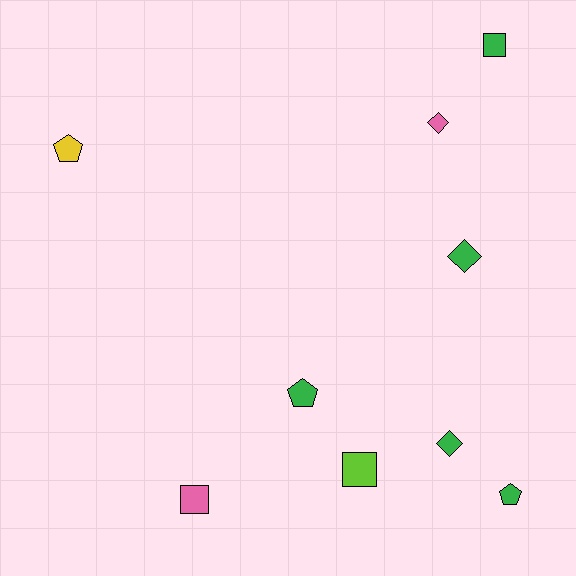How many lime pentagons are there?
There are no lime pentagons.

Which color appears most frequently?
Green, with 5 objects.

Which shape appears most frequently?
Diamond, with 3 objects.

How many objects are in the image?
There are 9 objects.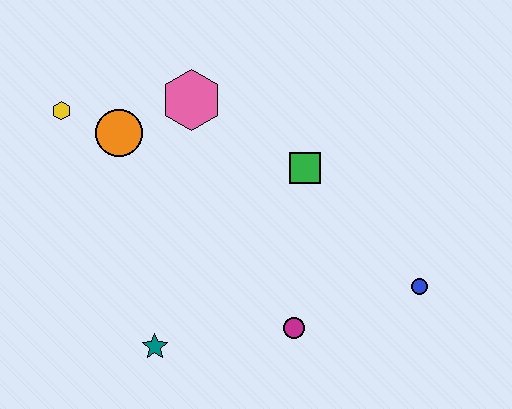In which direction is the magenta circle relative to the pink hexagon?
The magenta circle is below the pink hexagon.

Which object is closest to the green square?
The pink hexagon is closest to the green square.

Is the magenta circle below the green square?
Yes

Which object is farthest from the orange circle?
The blue circle is farthest from the orange circle.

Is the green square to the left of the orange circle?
No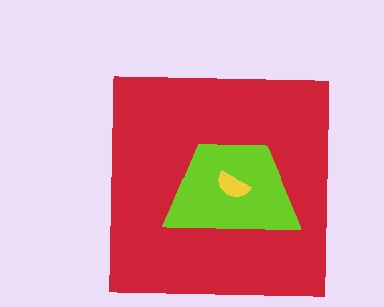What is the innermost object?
The yellow semicircle.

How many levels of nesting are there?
3.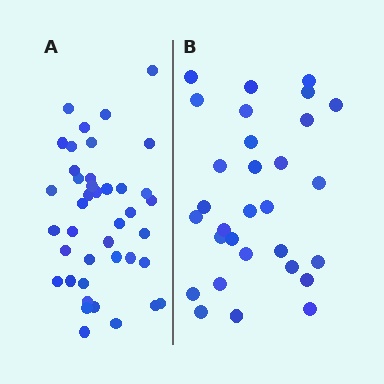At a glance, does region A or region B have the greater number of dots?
Region A (the left region) has more dots.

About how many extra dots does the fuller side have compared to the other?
Region A has roughly 12 or so more dots than region B.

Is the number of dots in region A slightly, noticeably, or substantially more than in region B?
Region A has noticeably more, but not dramatically so. The ratio is roughly 1.4 to 1.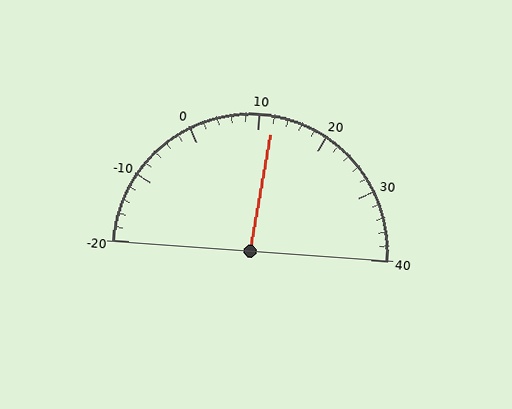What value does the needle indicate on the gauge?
The needle indicates approximately 12.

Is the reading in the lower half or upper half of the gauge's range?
The reading is in the upper half of the range (-20 to 40).